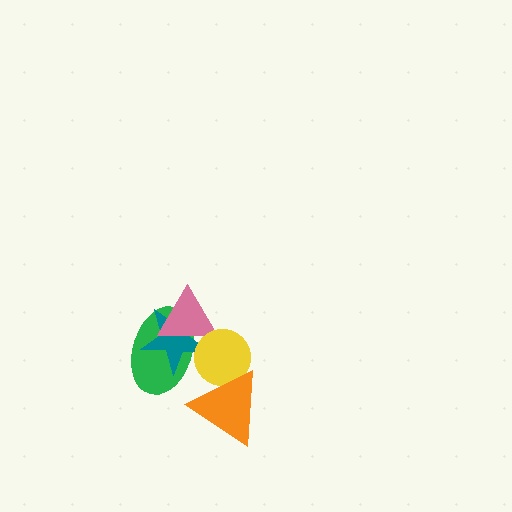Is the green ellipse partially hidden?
Yes, it is partially covered by another shape.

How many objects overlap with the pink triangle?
3 objects overlap with the pink triangle.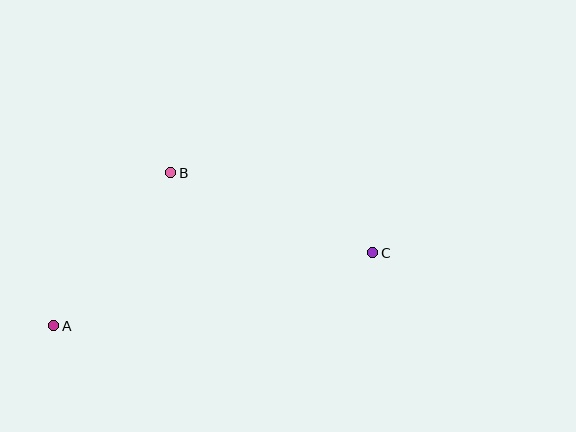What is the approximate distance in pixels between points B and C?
The distance between B and C is approximately 217 pixels.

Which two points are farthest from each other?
Points A and C are farthest from each other.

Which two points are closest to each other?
Points A and B are closest to each other.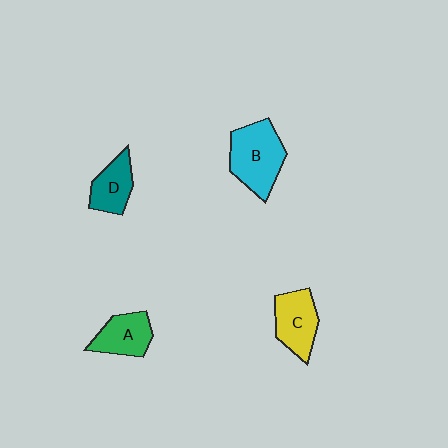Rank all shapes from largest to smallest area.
From largest to smallest: B (cyan), C (yellow), A (green), D (teal).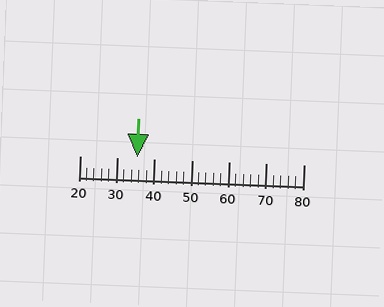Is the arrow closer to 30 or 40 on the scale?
The arrow is closer to 40.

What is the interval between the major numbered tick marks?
The major tick marks are spaced 10 units apart.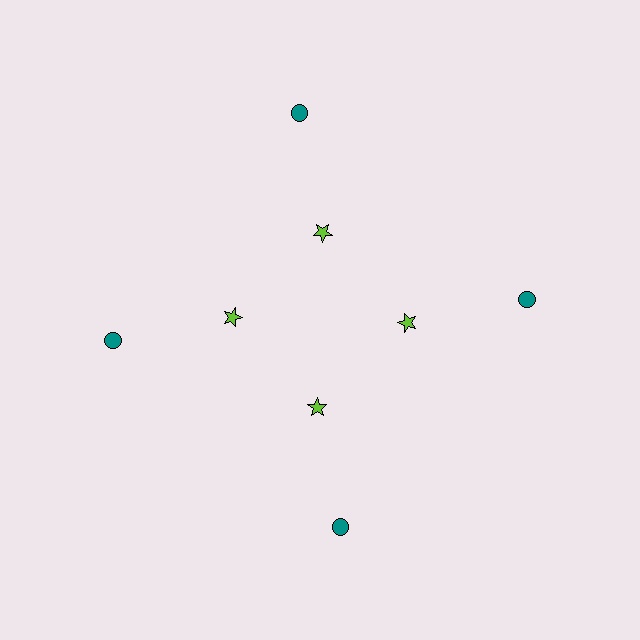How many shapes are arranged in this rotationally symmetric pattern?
There are 8 shapes, arranged in 4 groups of 2.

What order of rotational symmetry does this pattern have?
This pattern has 4-fold rotational symmetry.